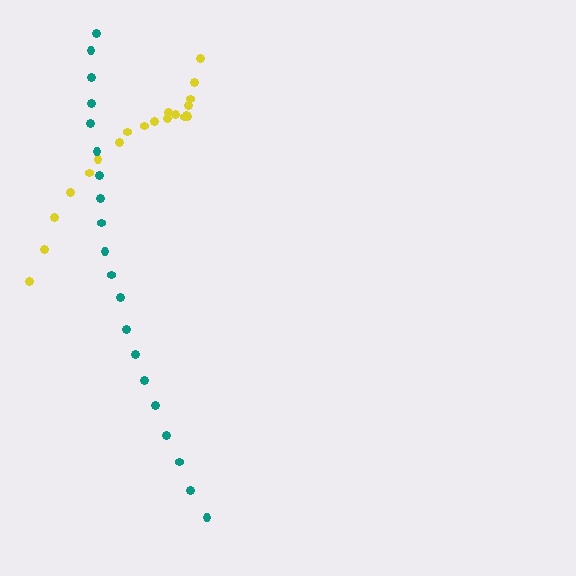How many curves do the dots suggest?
There are 2 distinct paths.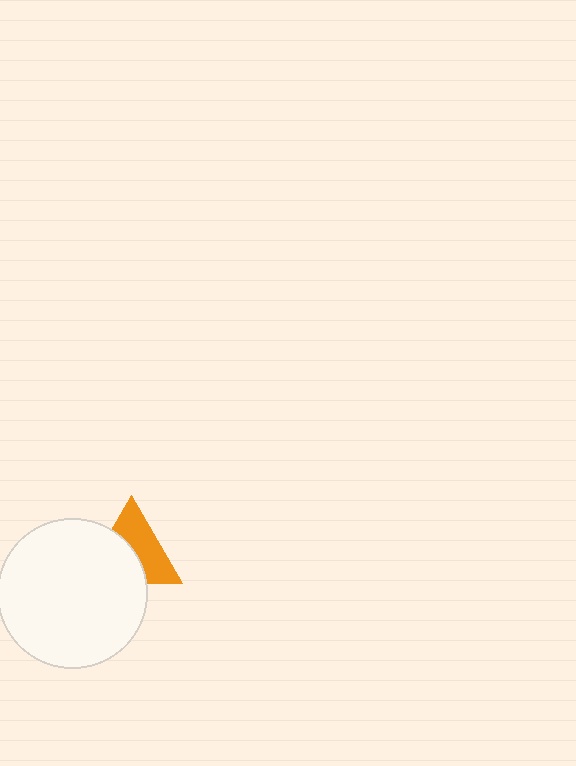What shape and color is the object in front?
The object in front is a white circle.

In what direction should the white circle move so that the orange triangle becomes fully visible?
The white circle should move toward the lower-left. That is the shortest direction to clear the overlap and leave the orange triangle fully visible.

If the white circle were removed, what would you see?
You would see the complete orange triangle.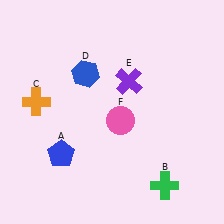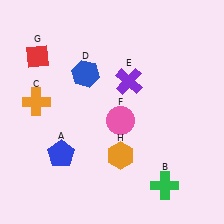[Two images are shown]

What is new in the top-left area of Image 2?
A red diamond (G) was added in the top-left area of Image 2.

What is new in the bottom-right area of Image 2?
An orange hexagon (H) was added in the bottom-right area of Image 2.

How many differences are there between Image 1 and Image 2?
There are 2 differences between the two images.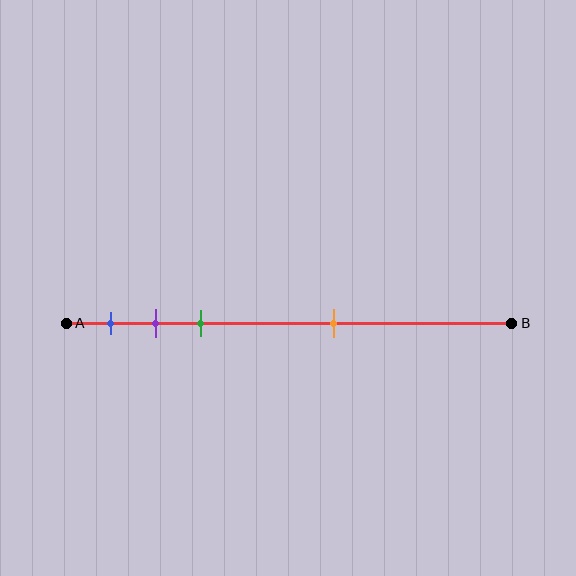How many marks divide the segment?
There are 4 marks dividing the segment.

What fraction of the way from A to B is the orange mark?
The orange mark is approximately 60% (0.6) of the way from A to B.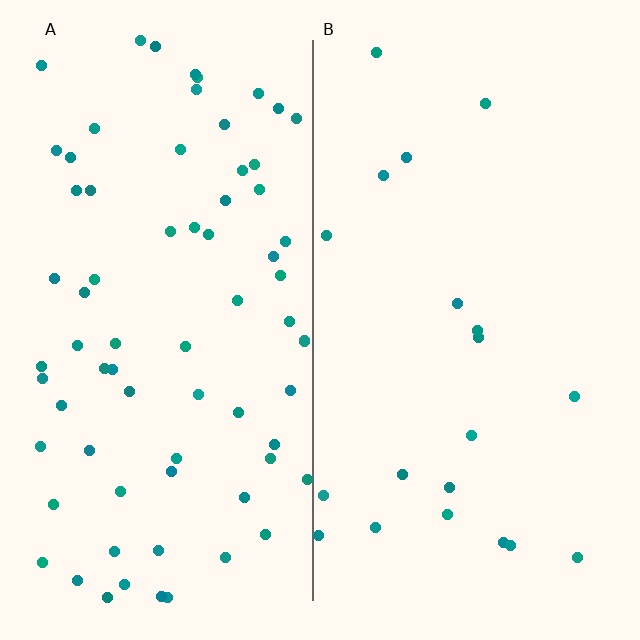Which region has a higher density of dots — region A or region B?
A (the left).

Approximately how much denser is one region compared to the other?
Approximately 3.6× — region A over region B.